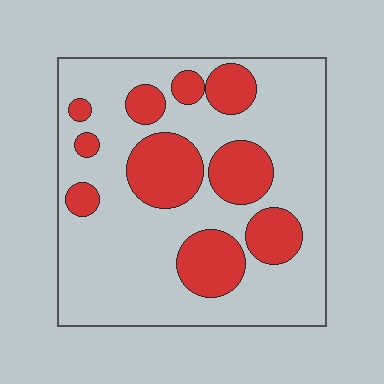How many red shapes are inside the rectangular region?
10.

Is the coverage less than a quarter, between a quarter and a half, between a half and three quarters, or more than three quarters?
Between a quarter and a half.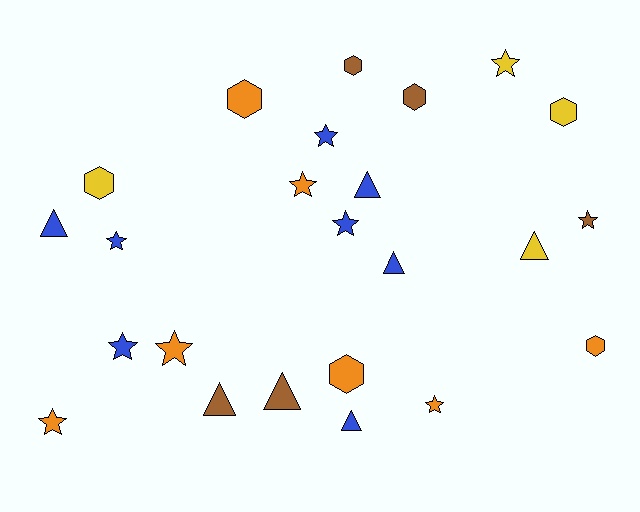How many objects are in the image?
There are 24 objects.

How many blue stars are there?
There are 4 blue stars.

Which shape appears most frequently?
Star, with 10 objects.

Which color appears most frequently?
Blue, with 8 objects.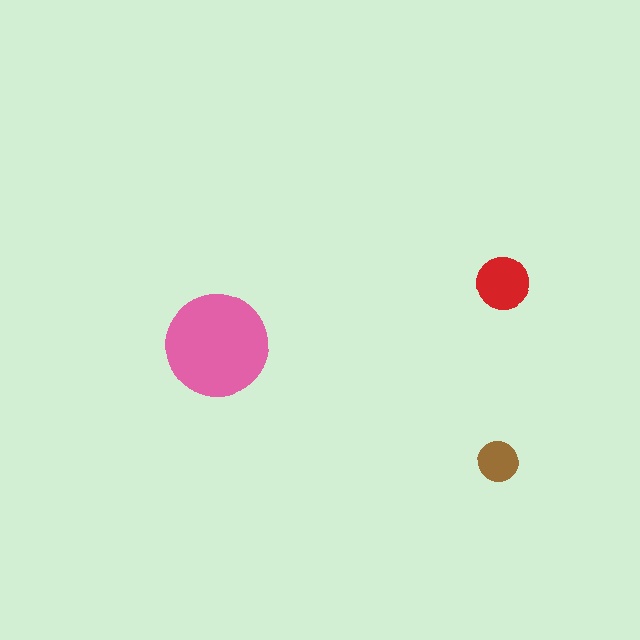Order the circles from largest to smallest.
the pink one, the red one, the brown one.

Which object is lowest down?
The brown circle is bottommost.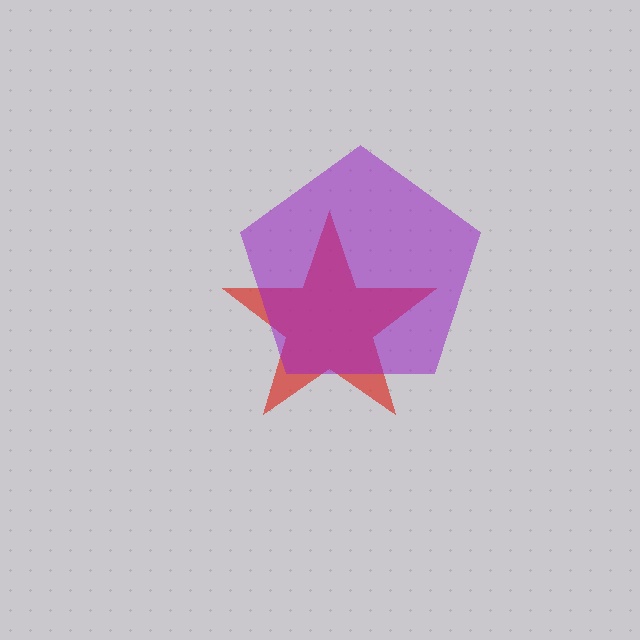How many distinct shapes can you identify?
There are 2 distinct shapes: a red star, a purple pentagon.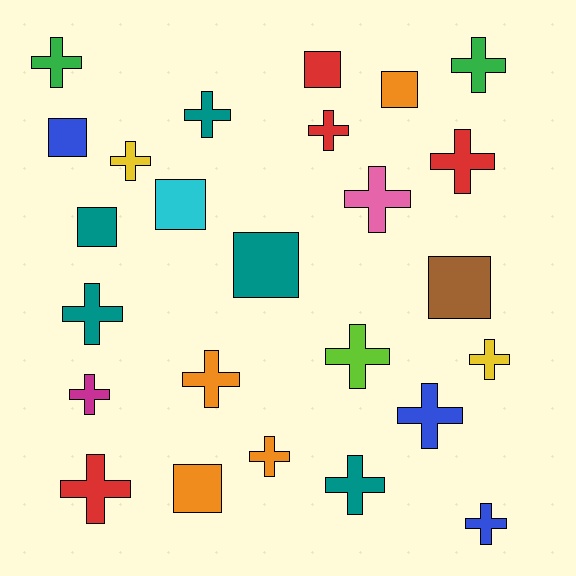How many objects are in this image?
There are 25 objects.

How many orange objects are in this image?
There are 4 orange objects.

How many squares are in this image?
There are 8 squares.